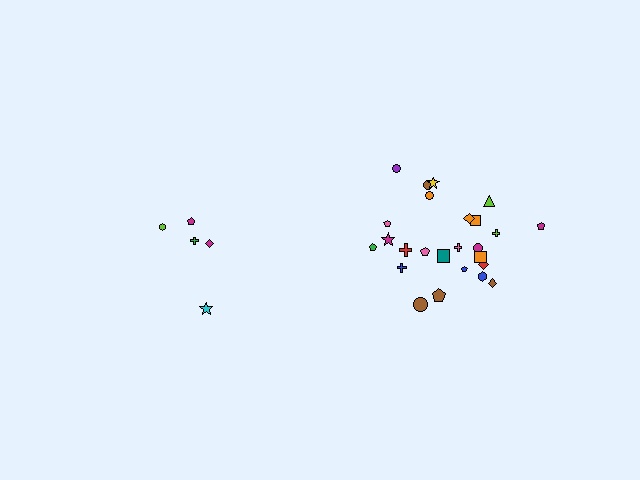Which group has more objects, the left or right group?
The right group.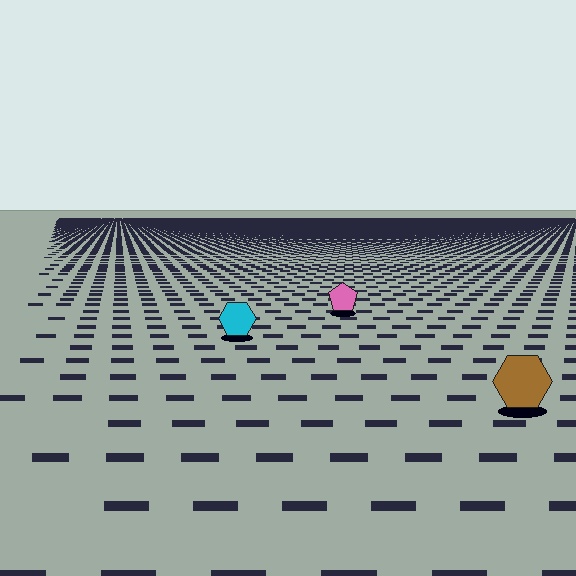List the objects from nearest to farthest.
From nearest to farthest: the brown hexagon, the cyan hexagon, the pink pentagon.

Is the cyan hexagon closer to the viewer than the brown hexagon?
No. The brown hexagon is closer — you can tell from the texture gradient: the ground texture is coarser near it.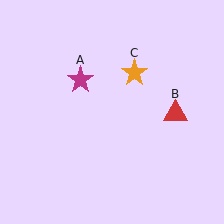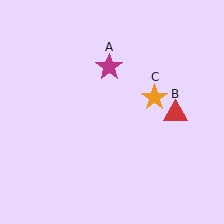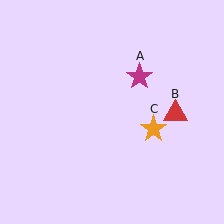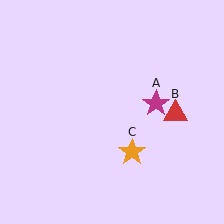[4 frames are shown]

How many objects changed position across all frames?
2 objects changed position: magenta star (object A), orange star (object C).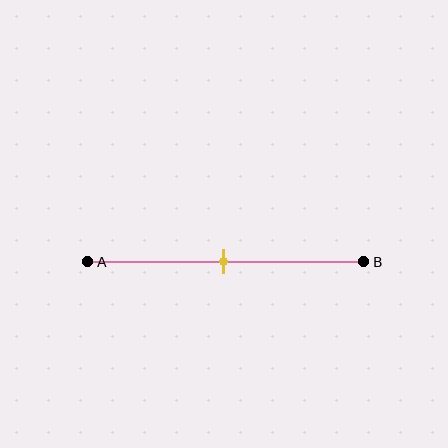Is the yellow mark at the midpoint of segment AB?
Yes, the mark is approximately at the midpoint.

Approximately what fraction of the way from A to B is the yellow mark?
The yellow mark is approximately 50% of the way from A to B.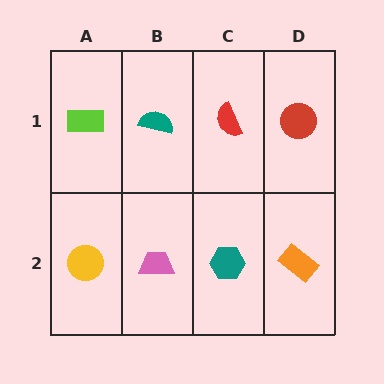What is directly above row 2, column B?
A teal semicircle.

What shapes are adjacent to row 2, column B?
A teal semicircle (row 1, column B), a yellow circle (row 2, column A), a teal hexagon (row 2, column C).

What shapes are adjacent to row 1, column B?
A pink trapezoid (row 2, column B), a lime rectangle (row 1, column A), a red semicircle (row 1, column C).